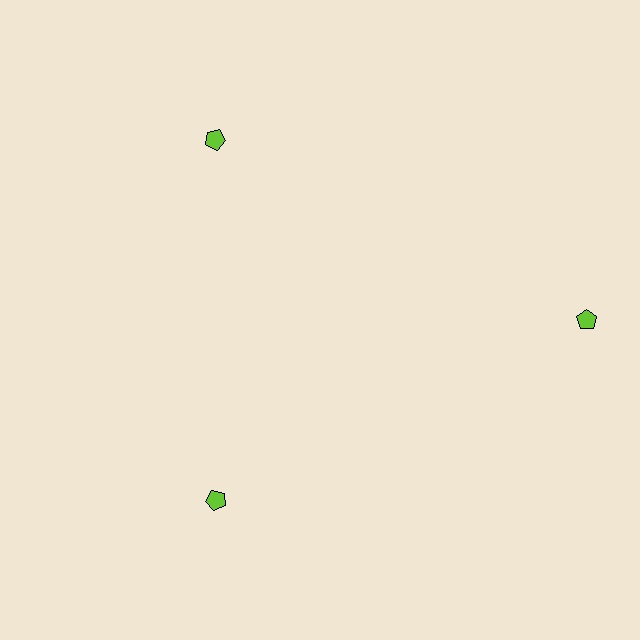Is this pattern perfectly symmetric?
No. The 3 lime pentagons are arranged in a ring, but one element near the 3 o'clock position is pushed outward from the center, breaking the 3-fold rotational symmetry.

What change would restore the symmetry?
The symmetry would be restored by moving it inward, back onto the ring so that all 3 pentagons sit at equal angles and equal distance from the center.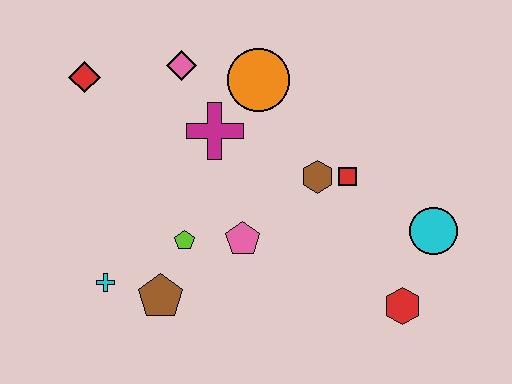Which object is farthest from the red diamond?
The red hexagon is farthest from the red diamond.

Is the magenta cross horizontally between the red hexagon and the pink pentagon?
No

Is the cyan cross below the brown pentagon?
No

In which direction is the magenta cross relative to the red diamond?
The magenta cross is to the right of the red diamond.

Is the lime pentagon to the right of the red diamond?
Yes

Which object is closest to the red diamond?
The pink diamond is closest to the red diamond.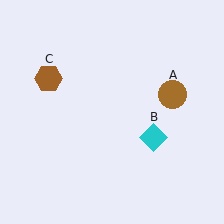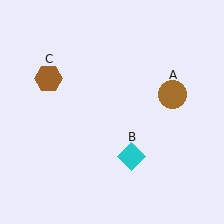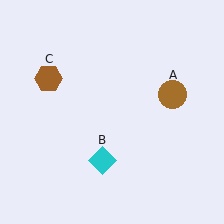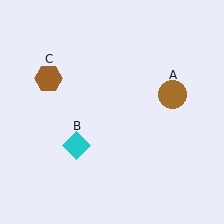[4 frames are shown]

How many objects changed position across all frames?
1 object changed position: cyan diamond (object B).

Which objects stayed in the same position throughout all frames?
Brown circle (object A) and brown hexagon (object C) remained stationary.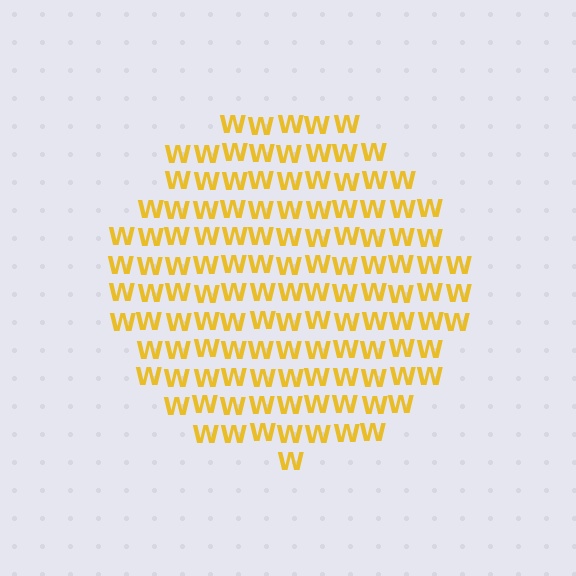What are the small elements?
The small elements are letter W's.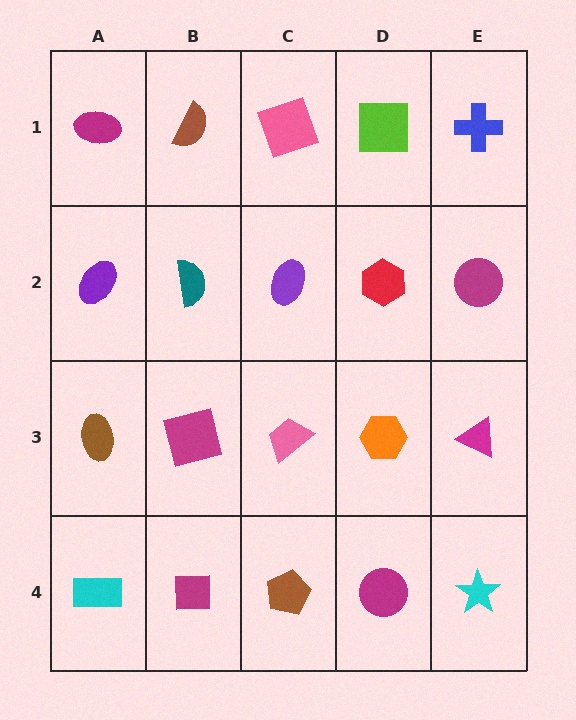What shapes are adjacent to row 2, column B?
A brown semicircle (row 1, column B), a magenta square (row 3, column B), a purple ellipse (row 2, column A), a purple ellipse (row 2, column C).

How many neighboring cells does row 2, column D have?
4.